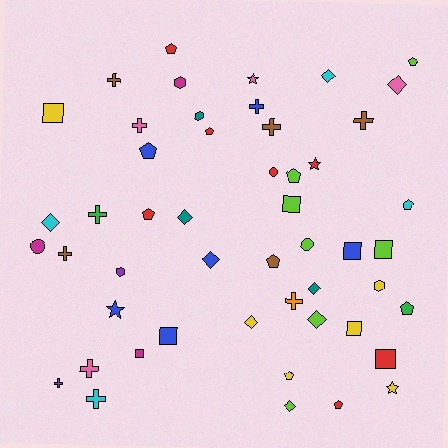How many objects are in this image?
There are 50 objects.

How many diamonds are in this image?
There are 9 diamonds.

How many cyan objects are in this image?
There are 4 cyan objects.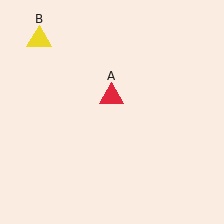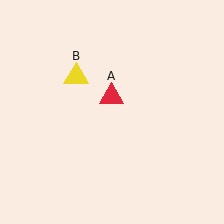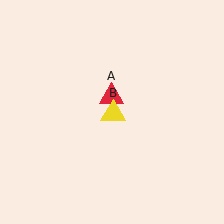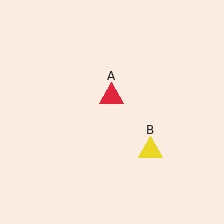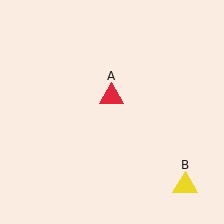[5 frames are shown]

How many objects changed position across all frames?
1 object changed position: yellow triangle (object B).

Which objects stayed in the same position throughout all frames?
Red triangle (object A) remained stationary.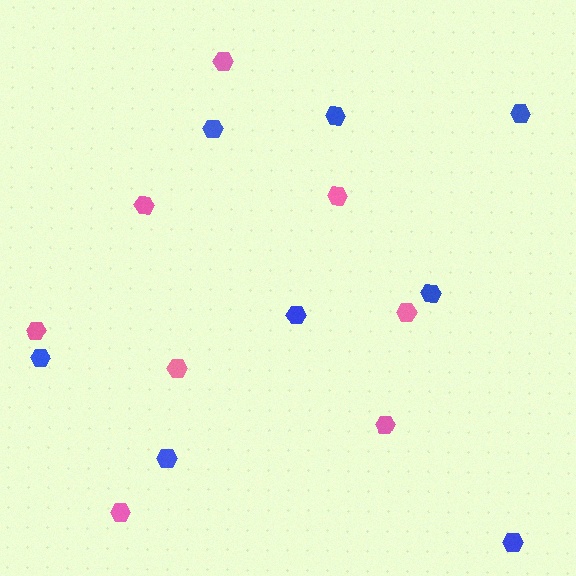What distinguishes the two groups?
There are 2 groups: one group of pink hexagons (8) and one group of blue hexagons (8).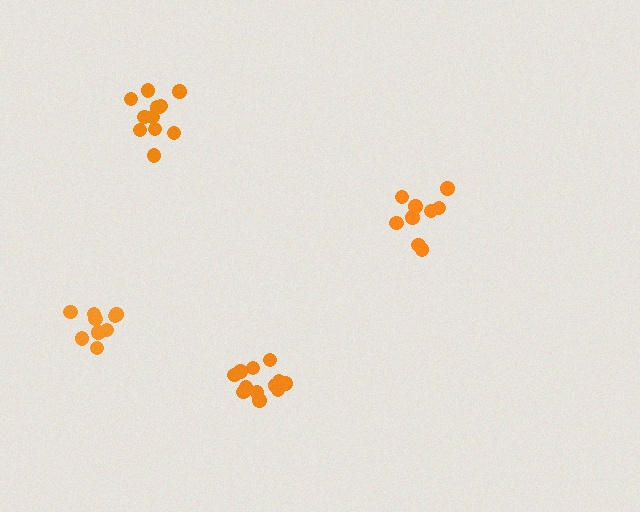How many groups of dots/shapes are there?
There are 4 groups.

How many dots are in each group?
Group 1: 12 dots, Group 2: 12 dots, Group 3: 9 dots, Group 4: 9 dots (42 total).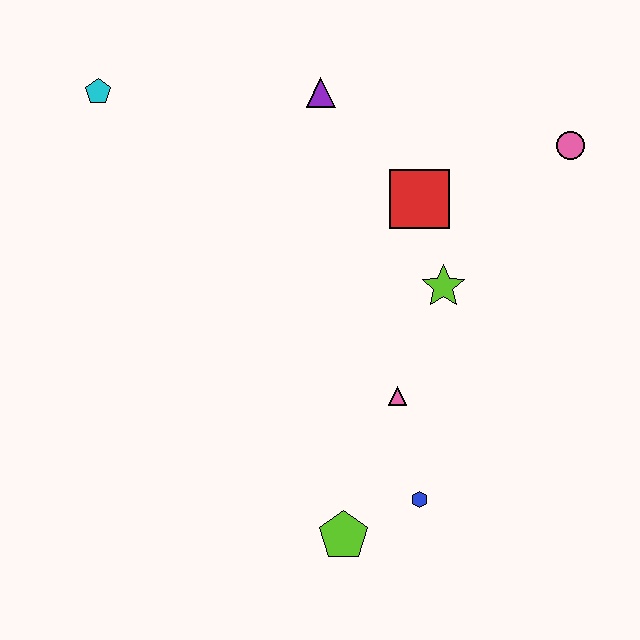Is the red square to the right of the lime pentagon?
Yes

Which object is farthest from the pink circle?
The cyan pentagon is farthest from the pink circle.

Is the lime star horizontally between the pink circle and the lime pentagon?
Yes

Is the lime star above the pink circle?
No